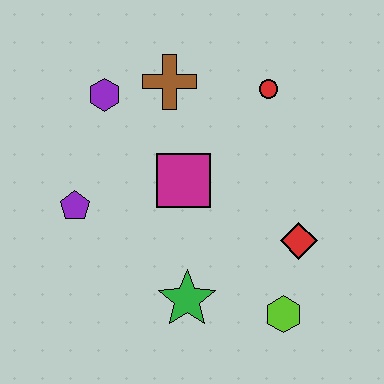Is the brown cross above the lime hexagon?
Yes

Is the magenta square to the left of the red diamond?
Yes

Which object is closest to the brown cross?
The purple hexagon is closest to the brown cross.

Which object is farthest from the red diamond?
The purple hexagon is farthest from the red diamond.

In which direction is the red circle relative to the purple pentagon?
The red circle is to the right of the purple pentagon.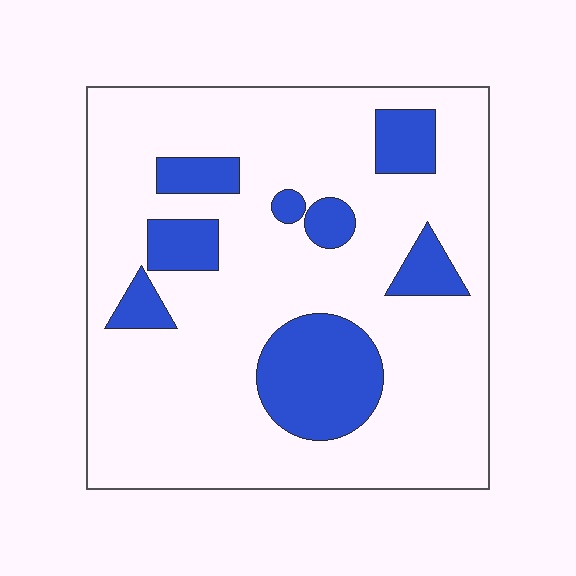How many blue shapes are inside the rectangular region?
8.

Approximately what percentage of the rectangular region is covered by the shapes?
Approximately 20%.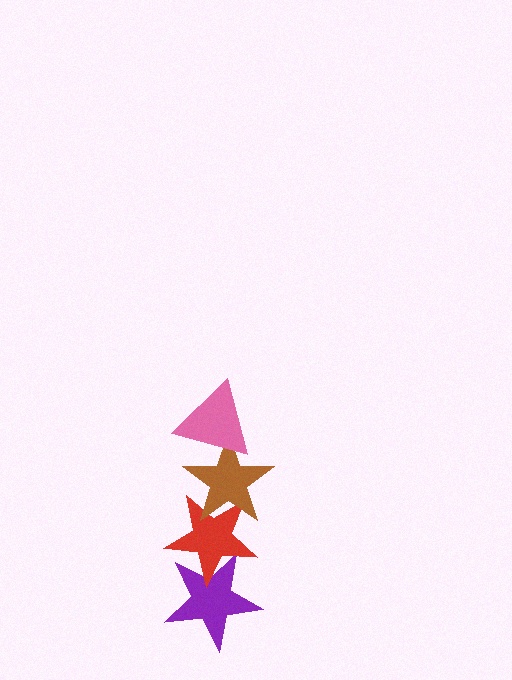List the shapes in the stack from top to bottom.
From top to bottom: the pink triangle, the brown star, the red star, the purple star.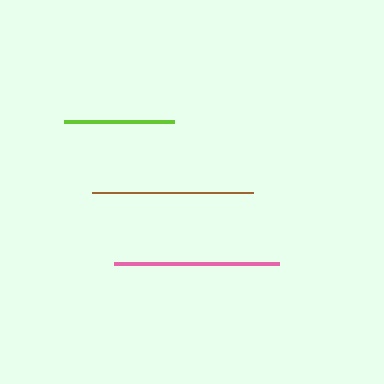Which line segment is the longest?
The pink line is the longest at approximately 165 pixels.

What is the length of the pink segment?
The pink segment is approximately 165 pixels long.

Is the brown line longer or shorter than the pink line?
The pink line is longer than the brown line.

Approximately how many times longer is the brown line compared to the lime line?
The brown line is approximately 1.5 times the length of the lime line.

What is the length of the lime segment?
The lime segment is approximately 109 pixels long.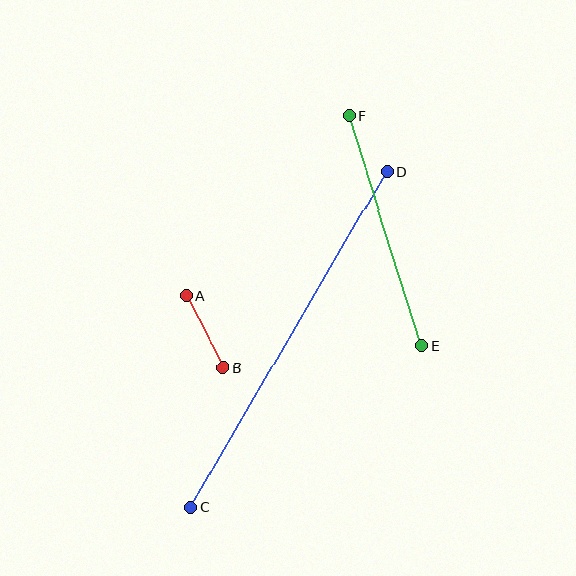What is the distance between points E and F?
The distance is approximately 241 pixels.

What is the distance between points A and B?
The distance is approximately 80 pixels.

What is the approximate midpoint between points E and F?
The midpoint is at approximately (385, 231) pixels.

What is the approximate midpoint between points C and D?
The midpoint is at approximately (289, 340) pixels.